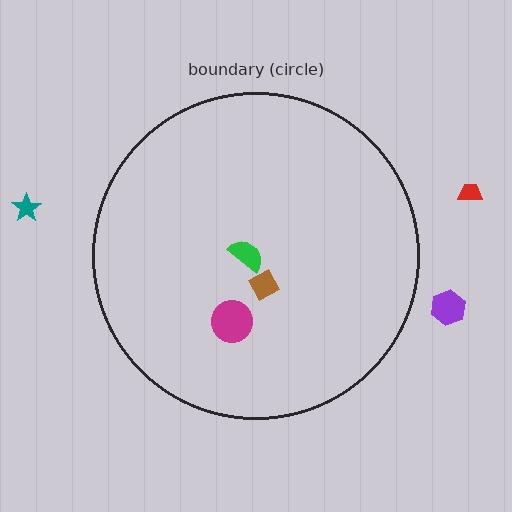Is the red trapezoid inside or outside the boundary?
Outside.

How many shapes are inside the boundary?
3 inside, 3 outside.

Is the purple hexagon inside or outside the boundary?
Outside.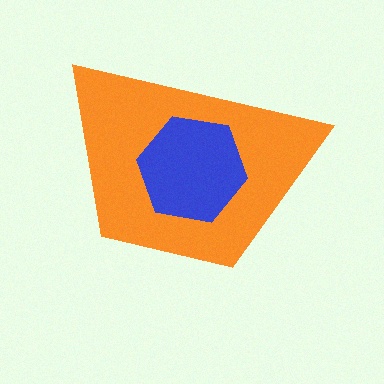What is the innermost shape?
The blue hexagon.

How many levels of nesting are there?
2.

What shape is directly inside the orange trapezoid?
The blue hexagon.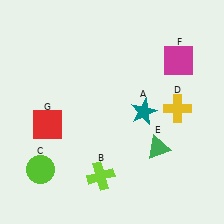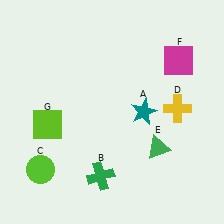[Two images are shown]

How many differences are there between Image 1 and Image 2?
There are 2 differences between the two images.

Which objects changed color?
B changed from lime to green. G changed from red to lime.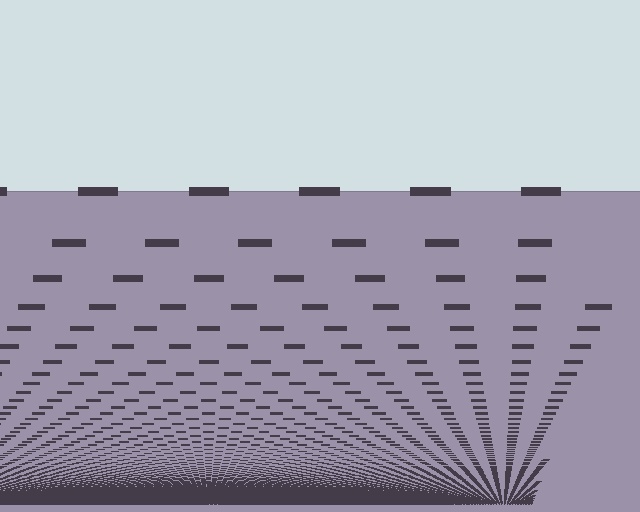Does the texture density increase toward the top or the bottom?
Density increases toward the bottom.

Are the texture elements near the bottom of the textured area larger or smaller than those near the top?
Smaller. The gradient is inverted — elements near the bottom are smaller and denser.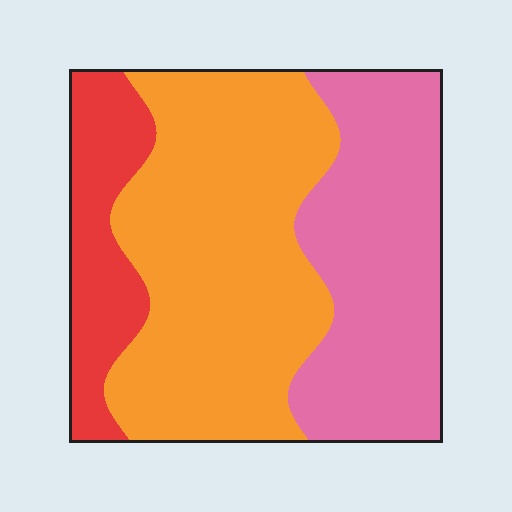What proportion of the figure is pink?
Pink covers 35% of the figure.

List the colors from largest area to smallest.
From largest to smallest: orange, pink, red.